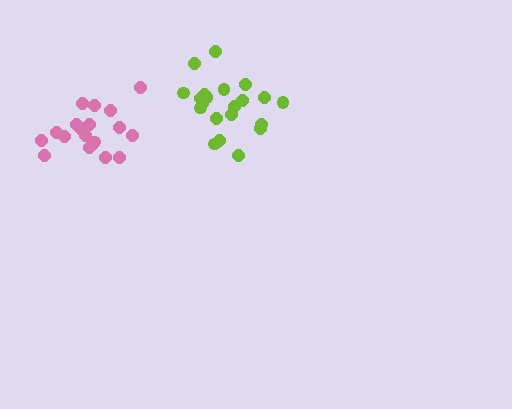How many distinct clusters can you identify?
There are 2 distinct clusters.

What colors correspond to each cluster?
The clusters are colored: lime, pink.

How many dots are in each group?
Group 1: 21 dots, Group 2: 19 dots (40 total).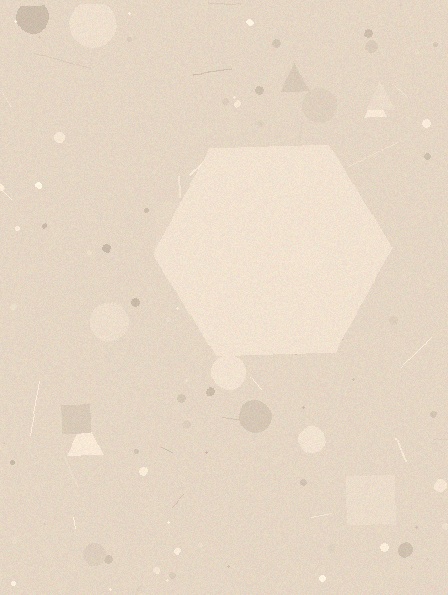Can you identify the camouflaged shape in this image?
The camouflaged shape is a hexagon.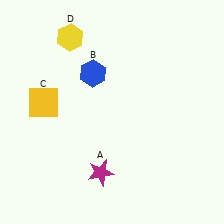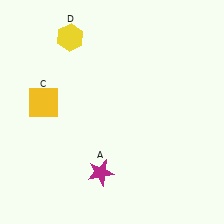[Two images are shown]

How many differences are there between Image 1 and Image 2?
There is 1 difference between the two images.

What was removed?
The blue hexagon (B) was removed in Image 2.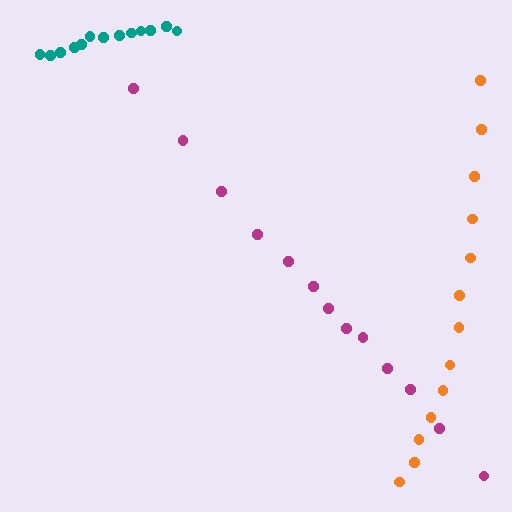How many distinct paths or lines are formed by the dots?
There are 3 distinct paths.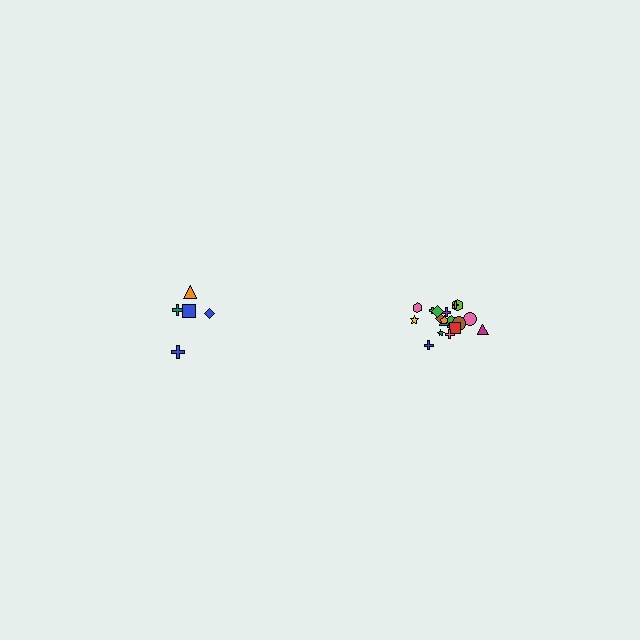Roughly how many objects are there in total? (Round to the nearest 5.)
Roughly 25 objects in total.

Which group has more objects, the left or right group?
The right group.